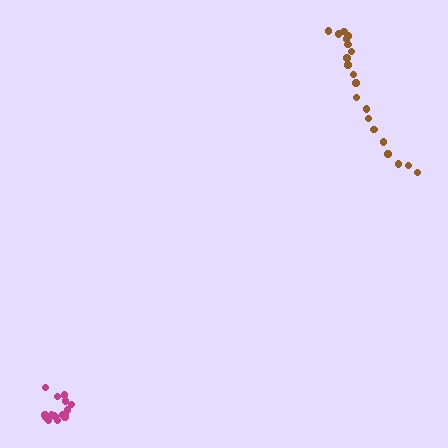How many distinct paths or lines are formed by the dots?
There are 2 distinct paths.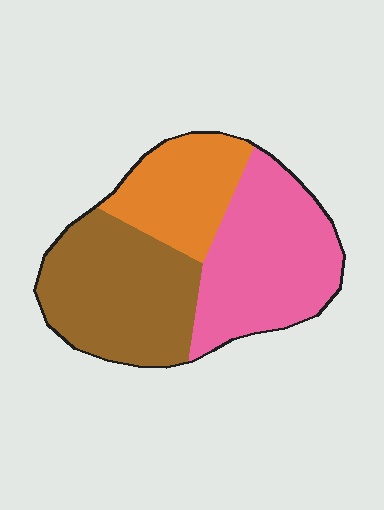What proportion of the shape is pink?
Pink covers roughly 40% of the shape.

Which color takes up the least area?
Orange, at roughly 25%.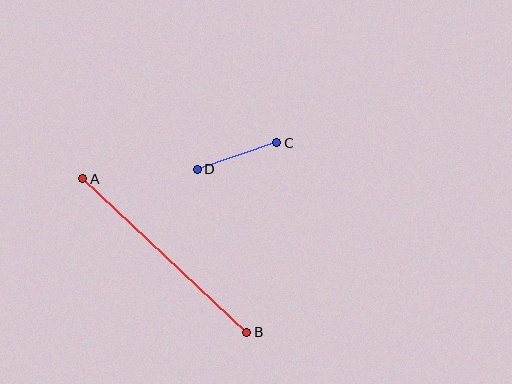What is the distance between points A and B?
The distance is approximately 224 pixels.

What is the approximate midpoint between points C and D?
The midpoint is at approximately (237, 156) pixels.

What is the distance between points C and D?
The distance is approximately 84 pixels.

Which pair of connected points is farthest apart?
Points A and B are farthest apart.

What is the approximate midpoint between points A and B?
The midpoint is at approximately (165, 256) pixels.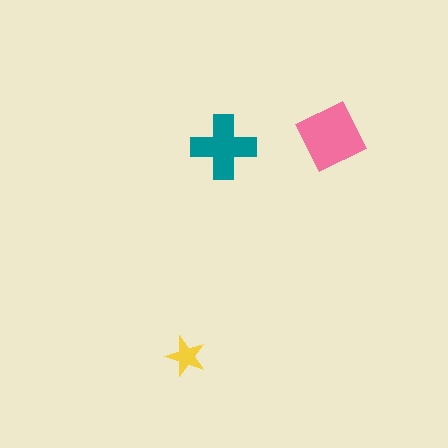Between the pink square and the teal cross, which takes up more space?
The pink square.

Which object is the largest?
The pink square.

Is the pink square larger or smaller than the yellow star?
Larger.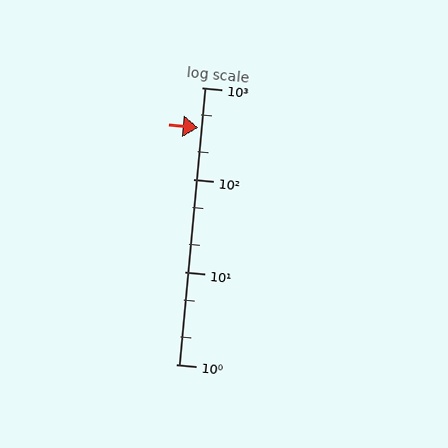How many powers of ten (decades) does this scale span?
The scale spans 3 decades, from 1 to 1000.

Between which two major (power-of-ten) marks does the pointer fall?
The pointer is between 100 and 1000.